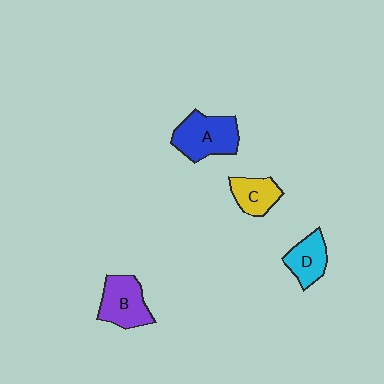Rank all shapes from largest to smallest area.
From largest to smallest: A (blue), B (purple), D (cyan), C (yellow).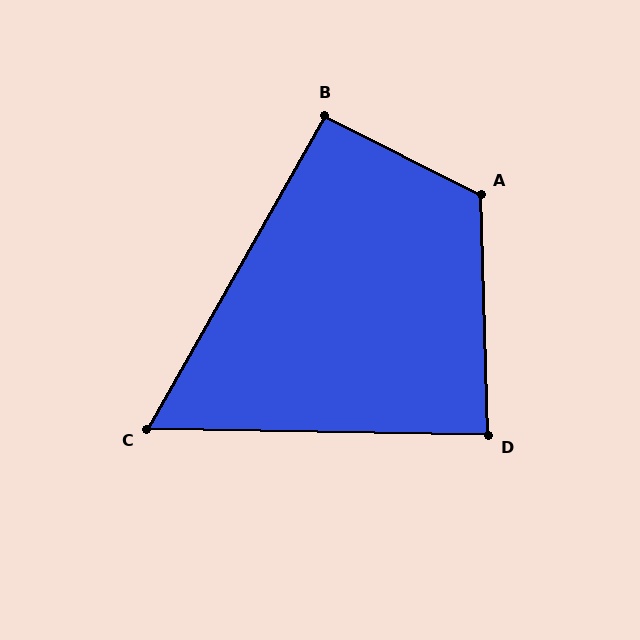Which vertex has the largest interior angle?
A, at approximately 118 degrees.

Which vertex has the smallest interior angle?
C, at approximately 62 degrees.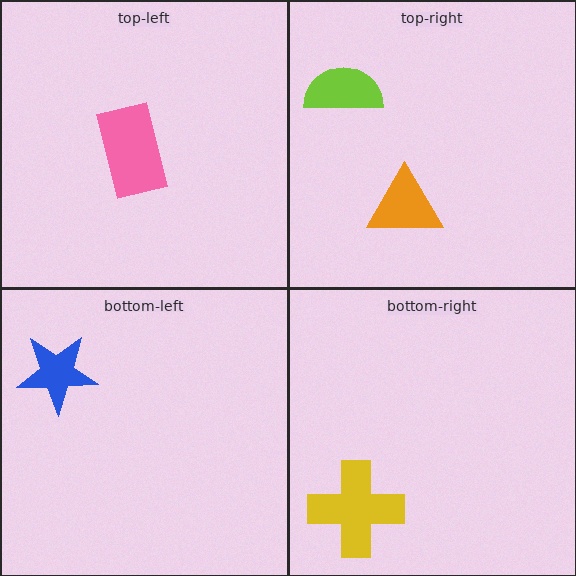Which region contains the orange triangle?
The top-right region.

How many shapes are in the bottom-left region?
1.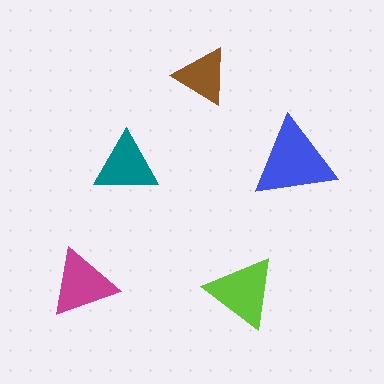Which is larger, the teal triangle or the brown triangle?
The teal one.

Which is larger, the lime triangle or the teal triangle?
The lime one.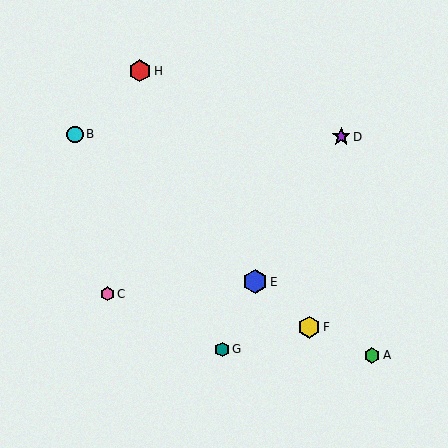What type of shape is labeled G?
Shape G is a teal hexagon.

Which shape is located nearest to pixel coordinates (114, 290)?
The pink hexagon (labeled C) at (107, 294) is nearest to that location.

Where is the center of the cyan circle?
The center of the cyan circle is at (75, 134).